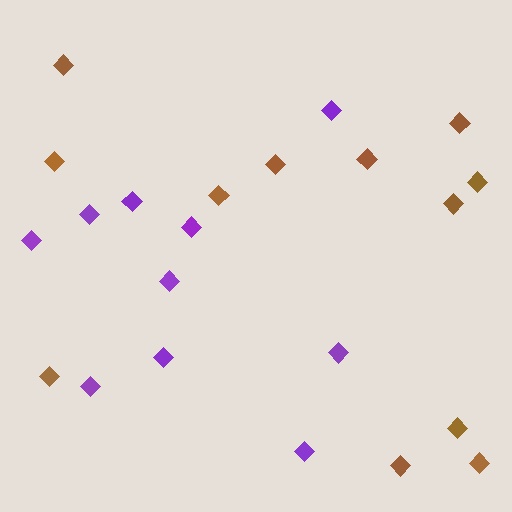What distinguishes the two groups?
There are 2 groups: one group of brown diamonds (12) and one group of purple diamonds (10).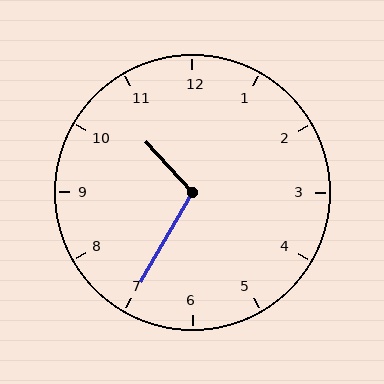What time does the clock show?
10:35.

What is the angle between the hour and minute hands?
Approximately 108 degrees.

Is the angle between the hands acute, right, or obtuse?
It is obtuse.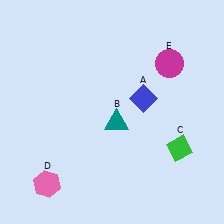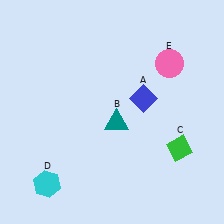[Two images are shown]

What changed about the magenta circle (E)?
In Image 1, E is magenta. In Image 2, it changed to pink.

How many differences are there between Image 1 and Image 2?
There are 2 differences between the two images.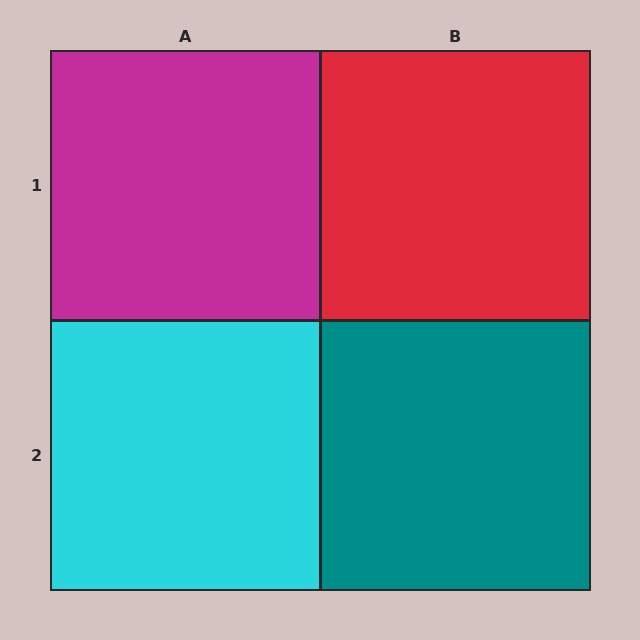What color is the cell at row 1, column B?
Red.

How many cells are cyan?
1 cell is cyan.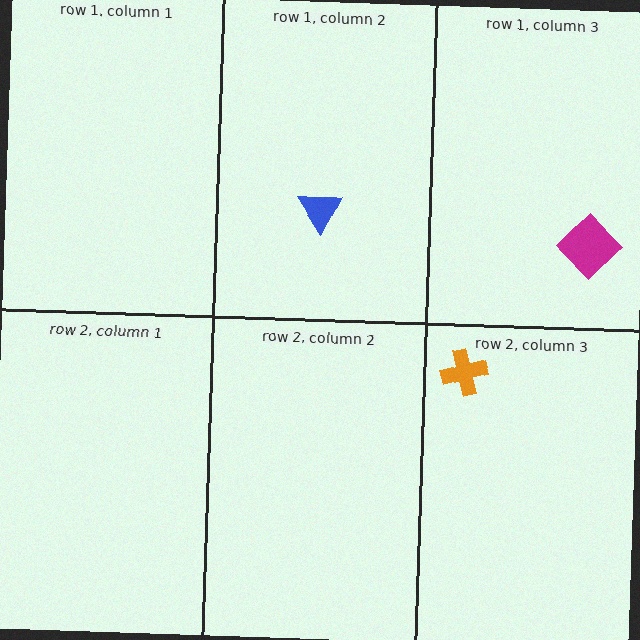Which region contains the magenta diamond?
The row 1, column 3 region.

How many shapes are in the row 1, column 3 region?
1.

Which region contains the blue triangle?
The row 1, column 2 region.